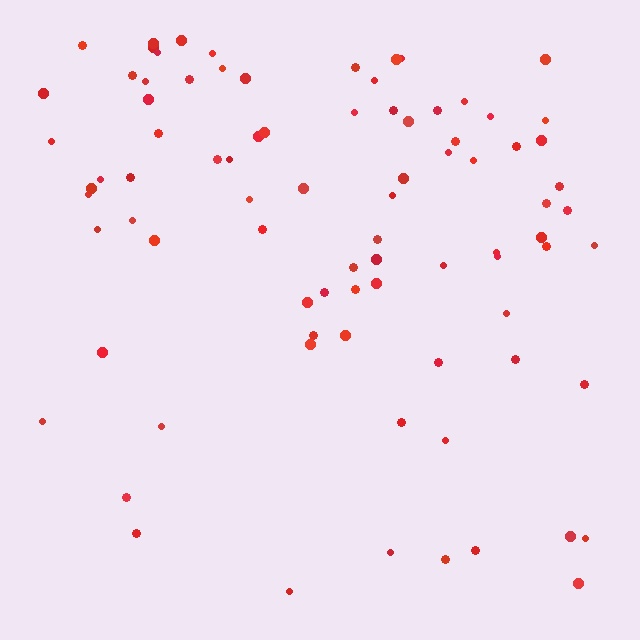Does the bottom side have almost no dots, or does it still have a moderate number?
Still a moderate number, just noticeably fewer than the top.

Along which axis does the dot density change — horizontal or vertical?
Vertical.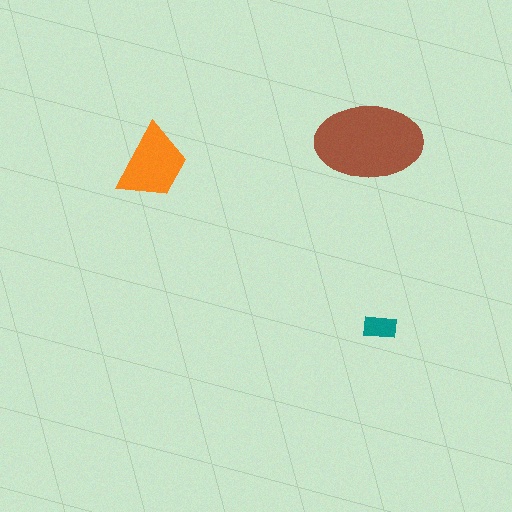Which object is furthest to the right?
The teal rectangle is rightmost.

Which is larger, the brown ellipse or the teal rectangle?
The brown ellipse.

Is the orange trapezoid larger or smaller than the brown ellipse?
Smaller.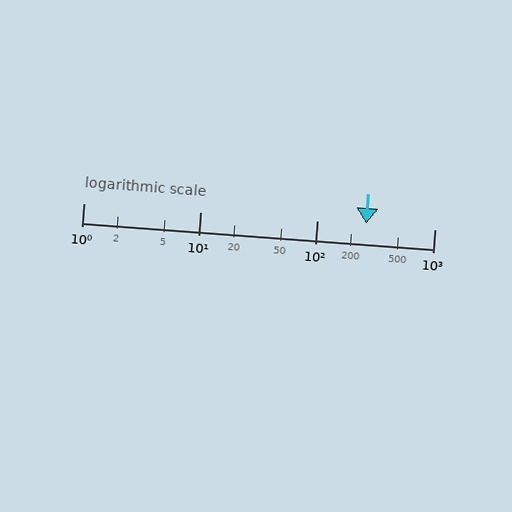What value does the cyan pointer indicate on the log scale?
The pointer indicates approximately 260.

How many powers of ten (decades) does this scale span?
The scale spans 3 decades, from 1 to 1000.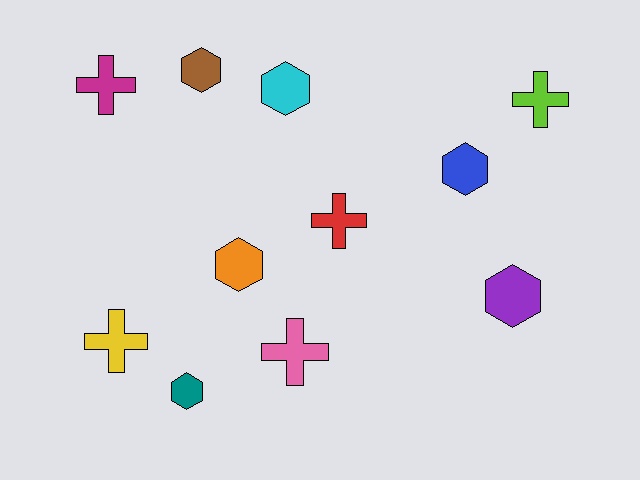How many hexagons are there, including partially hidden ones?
There are 6 hexagons.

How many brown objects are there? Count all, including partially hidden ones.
There is 1 brown object.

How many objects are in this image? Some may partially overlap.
There are 11 objects.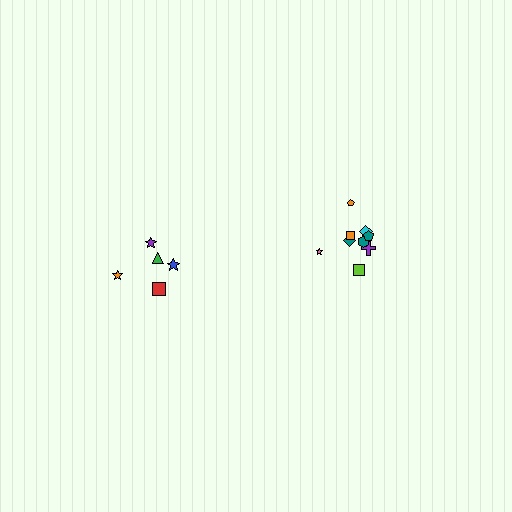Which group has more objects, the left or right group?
The right group.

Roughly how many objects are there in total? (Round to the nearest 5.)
Roughly 15 objects in total.